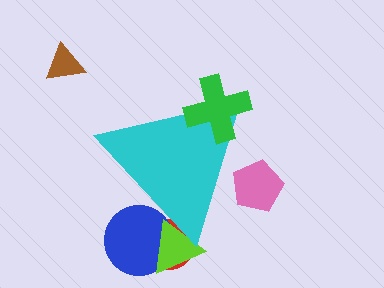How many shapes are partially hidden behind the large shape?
4 shapes are partially hidden.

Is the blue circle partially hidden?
Yes, the blue circle is partially hidden behind the cyan triangle.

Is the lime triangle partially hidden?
Yes, the lime triangle is partially hidden behind the cyan triangle.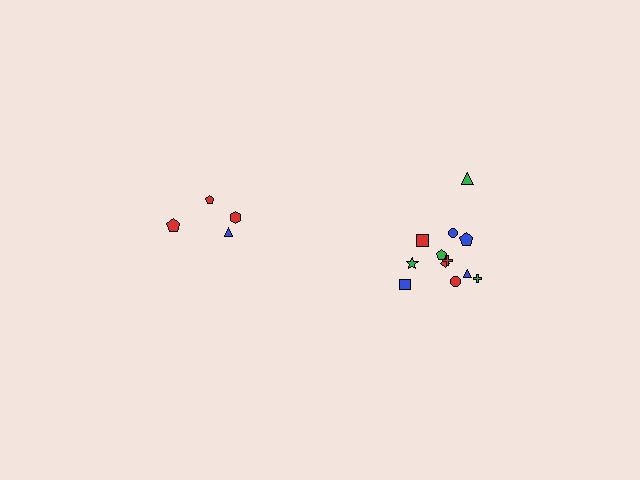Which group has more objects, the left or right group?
The right group.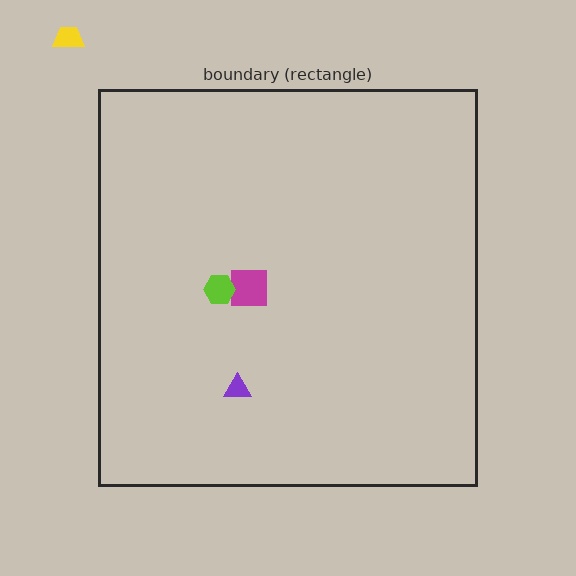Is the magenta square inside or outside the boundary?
Inside.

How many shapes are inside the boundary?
3 inside, 1 outside.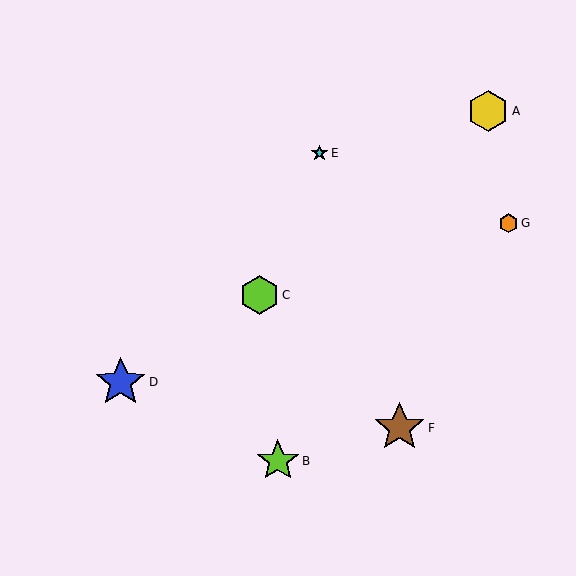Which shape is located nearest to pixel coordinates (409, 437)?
The brown star (labeled F) at (400, 428) is nearest to that location.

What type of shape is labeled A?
Shape A is a yellow hexagon.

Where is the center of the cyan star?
The center of the cyan star is at (320, 153).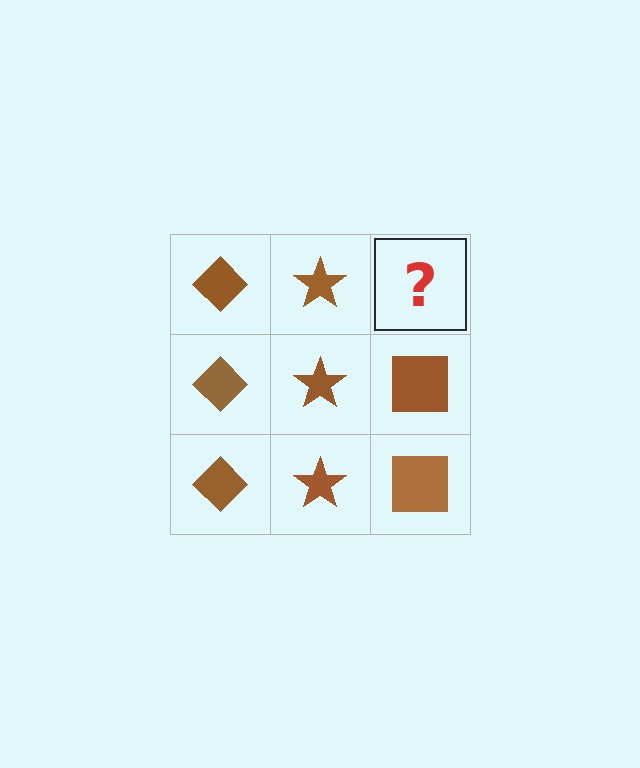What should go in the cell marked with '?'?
The missing cell should contain a brown square.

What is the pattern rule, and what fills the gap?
The rule is that each column has a consistent shape. The gap should be filled with a brown square.